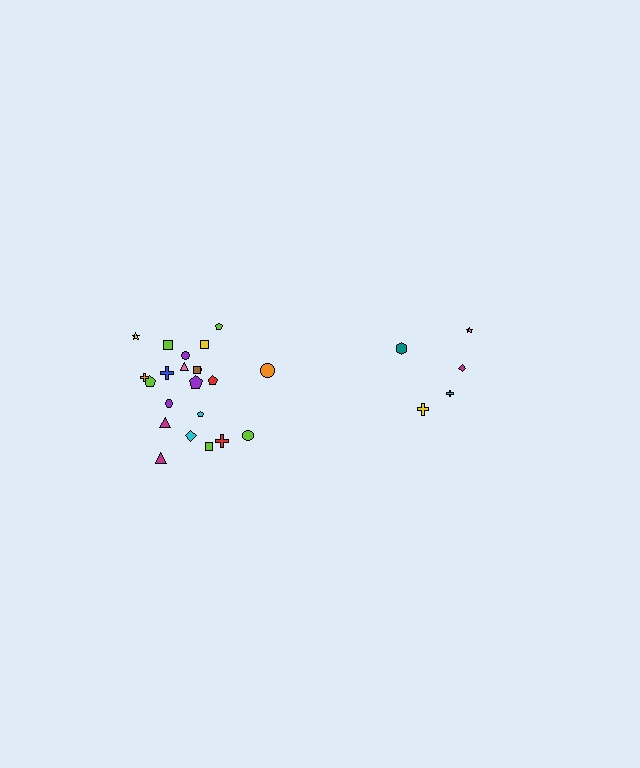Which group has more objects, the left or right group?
The left group.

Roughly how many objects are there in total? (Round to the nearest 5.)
Roughly 25 objects in total.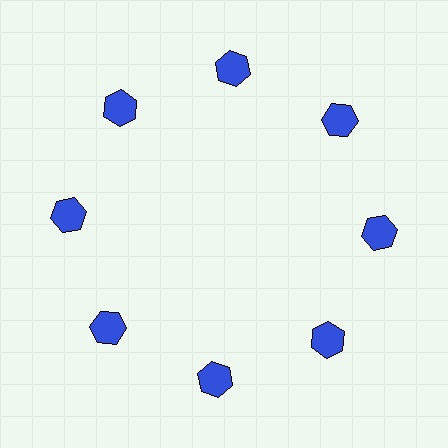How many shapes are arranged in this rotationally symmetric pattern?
There are 8 shapes, arranged in 8 groups of 1.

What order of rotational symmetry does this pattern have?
This pattern has 8-fold rotational symmetry.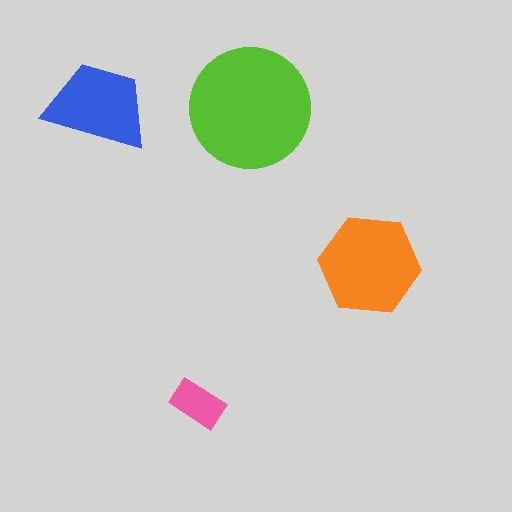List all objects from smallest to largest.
The pink rectangle, the blue trapezoid, the orange hexagon, the lime circle.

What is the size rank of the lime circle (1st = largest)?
1st.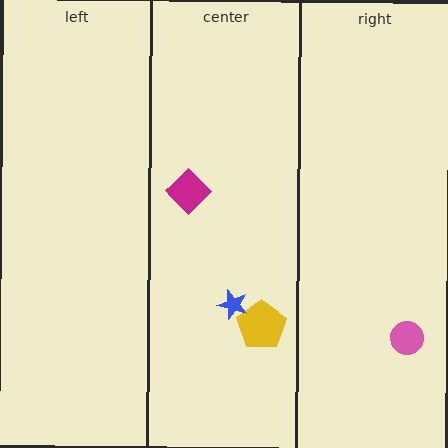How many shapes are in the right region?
1.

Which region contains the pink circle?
The right region.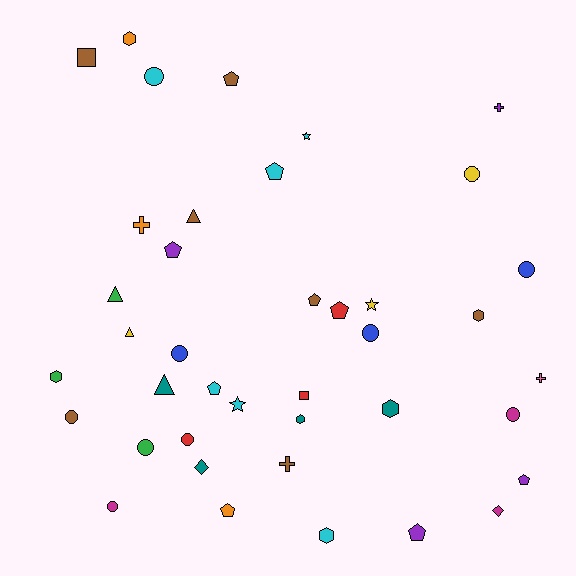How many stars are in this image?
There are 3 stars.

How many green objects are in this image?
There are 3 green objects.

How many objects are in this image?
There are 40 objects.